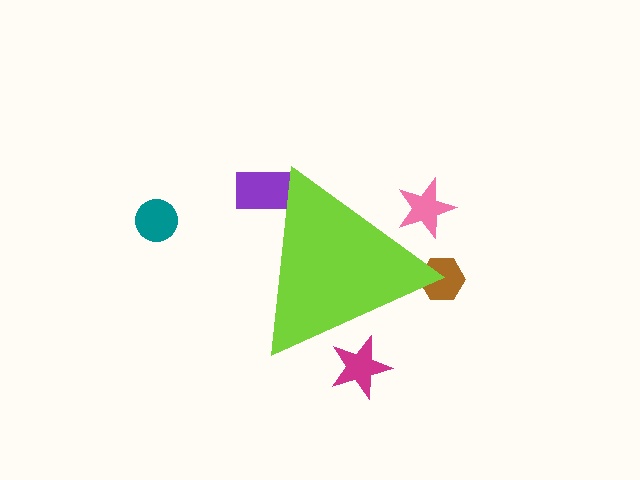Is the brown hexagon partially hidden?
Yes, the brown hexagon is partially hidden behind the lime triangle.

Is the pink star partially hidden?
Yes, the pink star is partially hidden behind the lime triangle.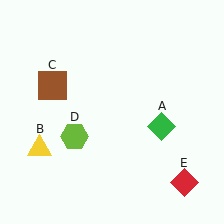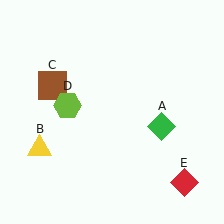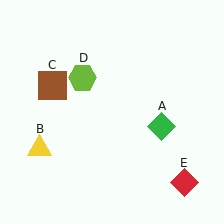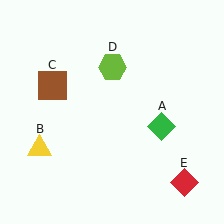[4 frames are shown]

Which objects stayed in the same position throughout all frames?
Green diamond (object A) and yellow triangle (object B) and brown square (object C) and red diamond (object E) remained stationary.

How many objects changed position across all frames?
1 object changed position: lime hexagon (object D).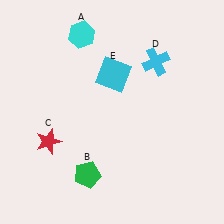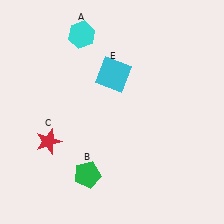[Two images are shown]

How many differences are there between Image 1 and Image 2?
There is 1 difference between the two images.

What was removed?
The cyan cross (D) was removed in Image 2.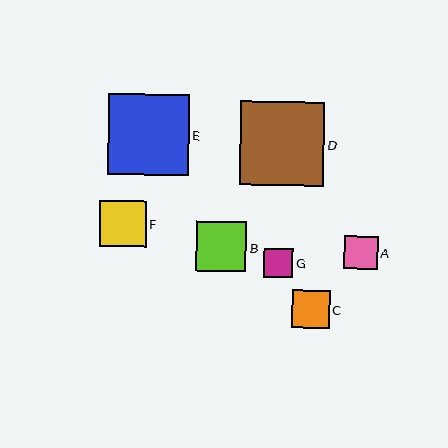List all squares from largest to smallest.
From largest to smallest: D, E, B, F, C, A, G.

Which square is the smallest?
Square G is the smallest with a size of approximately 29 pixels.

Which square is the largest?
Square D is the largest with a size of approximately 84 pixels.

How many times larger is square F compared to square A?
Square F is approximately 1.4 times the size of square A.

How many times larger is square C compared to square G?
Square C is approximately 1.3 times the size of square G.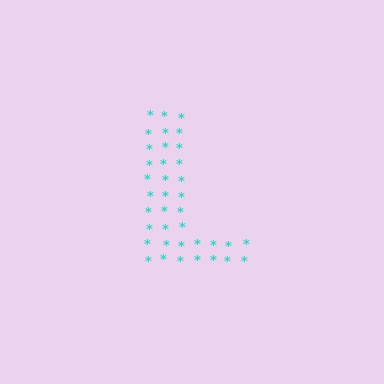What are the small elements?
The small elements are asterisks.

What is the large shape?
The large shape is the letter L.